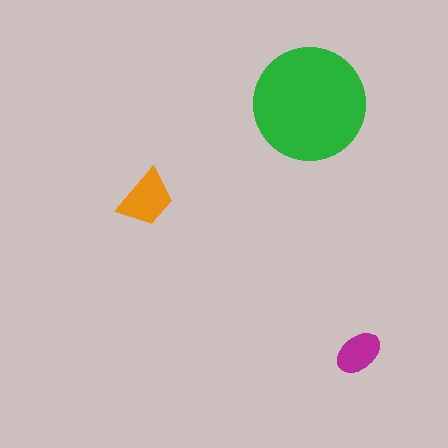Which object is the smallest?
The magenta ellipse.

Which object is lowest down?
The magenta ellipse is bottommost.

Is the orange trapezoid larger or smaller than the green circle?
Smaller.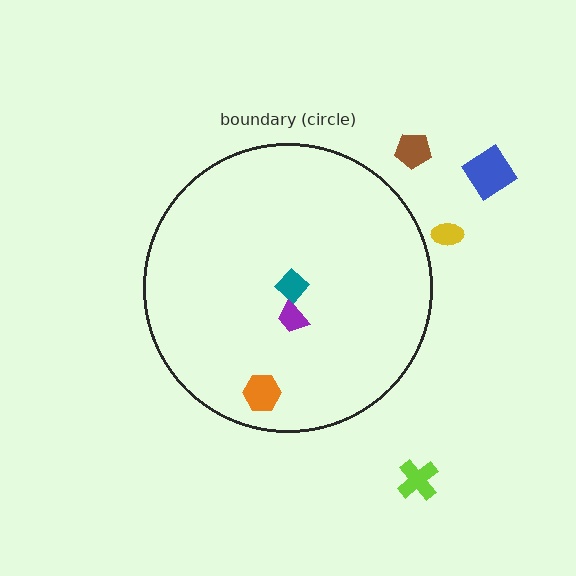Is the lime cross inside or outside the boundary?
Outside.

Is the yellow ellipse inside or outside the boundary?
Outside.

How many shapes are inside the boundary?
3 inside, 4 outside.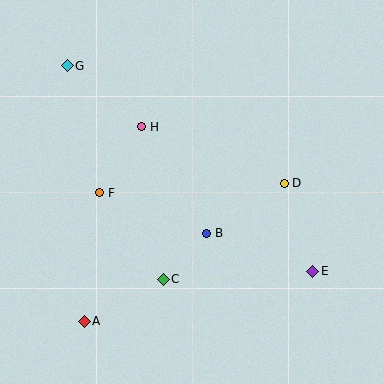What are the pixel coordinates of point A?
Point A is at (84, 321).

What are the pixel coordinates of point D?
Point D is at (284, 183).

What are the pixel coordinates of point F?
Point F is at (100, 193).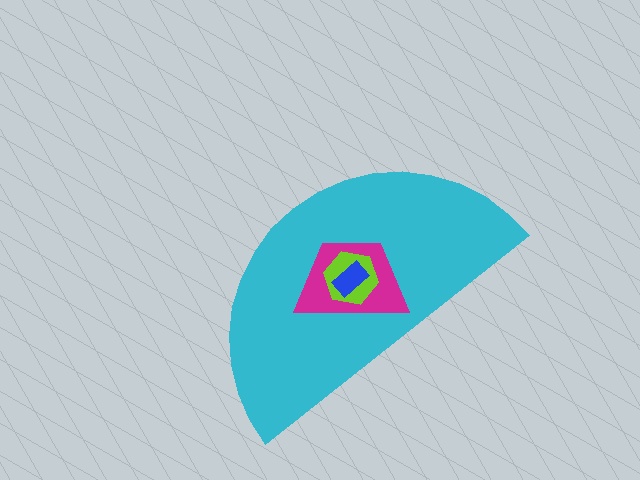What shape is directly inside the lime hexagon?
The blue rectangle.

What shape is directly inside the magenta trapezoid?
The lime hexagon.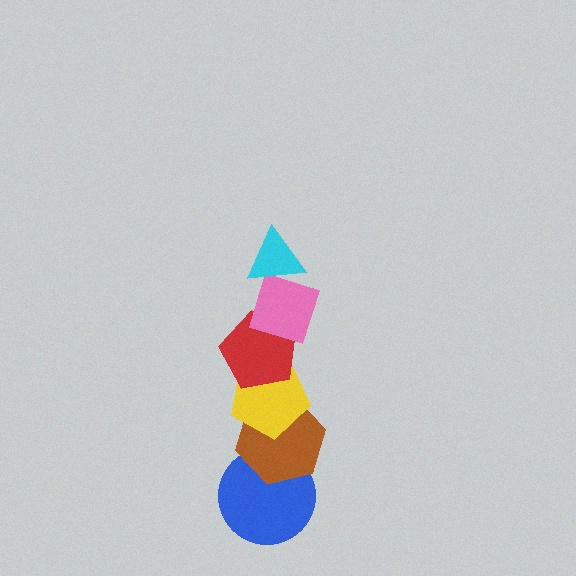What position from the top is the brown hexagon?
The brown hexagon is 5th from the top.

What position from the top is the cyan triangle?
The cyan triangle is 1st from the top.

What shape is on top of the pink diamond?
The cyan triangle is on top of the pink diamond.